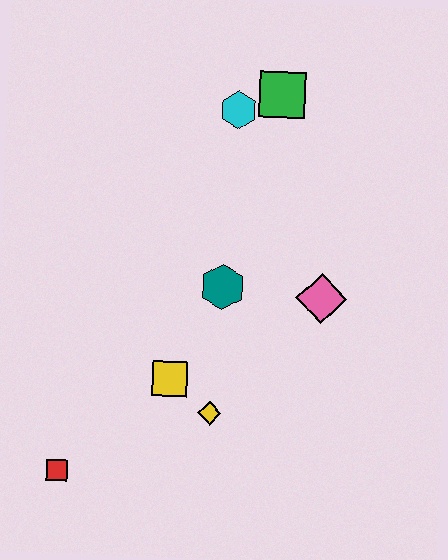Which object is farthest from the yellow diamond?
The green square is farthest from the yellow diamond.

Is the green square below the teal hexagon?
No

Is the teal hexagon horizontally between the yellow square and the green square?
Yes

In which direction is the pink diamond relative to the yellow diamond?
The pink diamond is above the yellow diamond.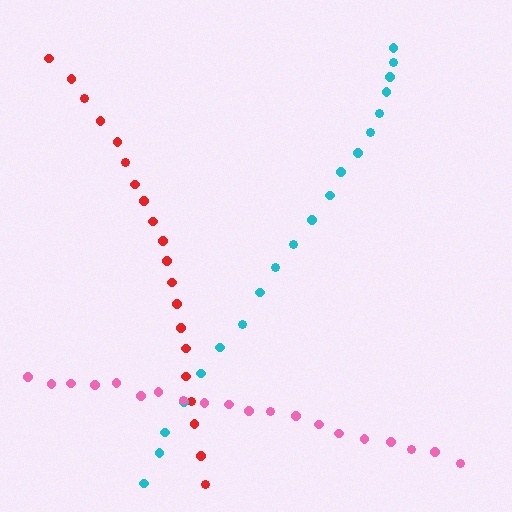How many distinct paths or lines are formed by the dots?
There are 3 distinct paths.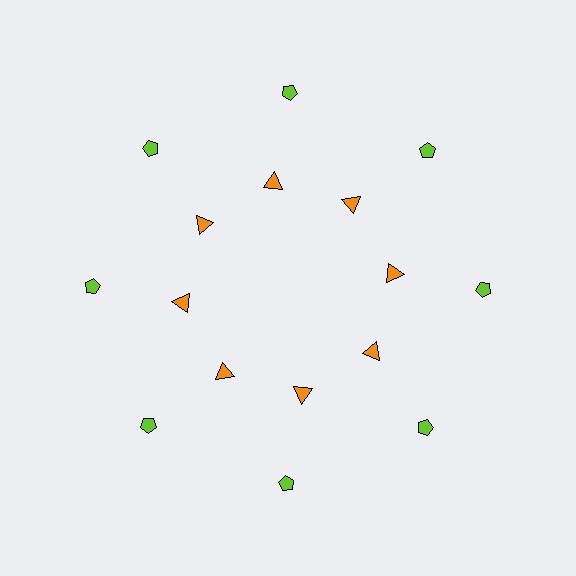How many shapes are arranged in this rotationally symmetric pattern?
There are 16 shapes, arranged in 8 groups of 2.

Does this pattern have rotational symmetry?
Yes, this pattern has 8-fold rotational symmetry. It looks the same after rotating 45 degrees around the center.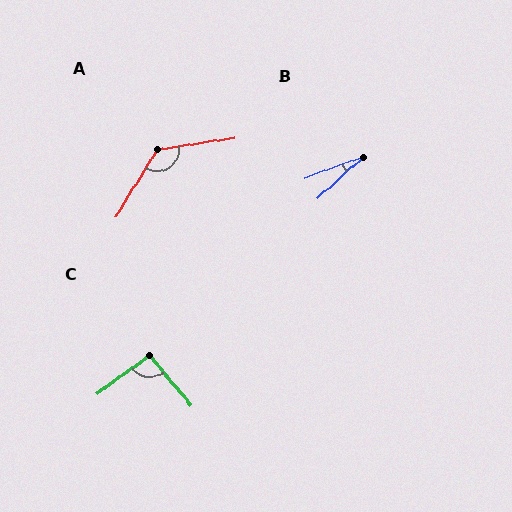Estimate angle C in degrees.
Approximately 94 degrees.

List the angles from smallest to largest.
B (22°), C (94°), A (131°).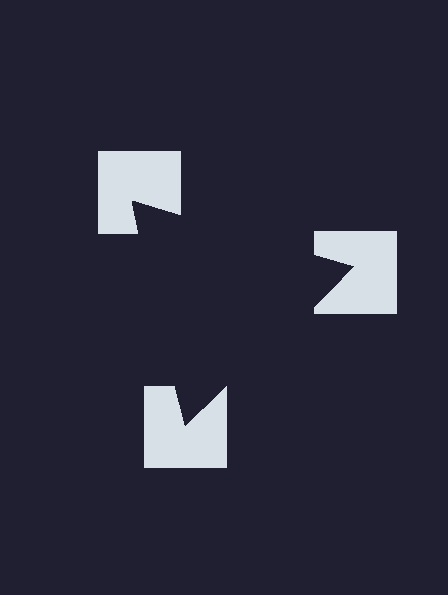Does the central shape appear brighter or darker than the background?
It typically appears slightly darker than the background, even though no actual brightness change is drawn.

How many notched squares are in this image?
There are 3 — one at each vertex of the illusory triangle.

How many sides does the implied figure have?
3 sides.